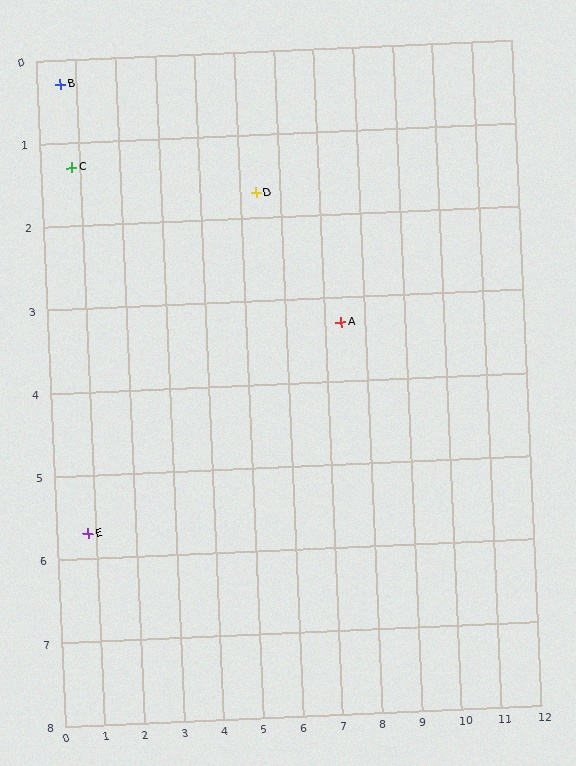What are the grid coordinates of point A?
Point A is at approximately (7.4, 3.3).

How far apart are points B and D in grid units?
Points B and D are about 5.0 grid units apart.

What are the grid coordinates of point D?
Point D is at approximately (5.4, 1.7).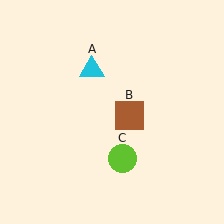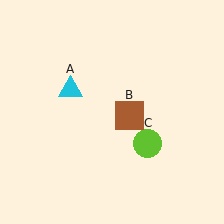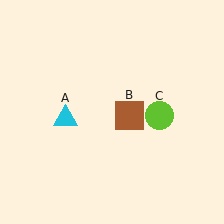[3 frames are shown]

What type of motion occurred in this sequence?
The cyan triangle (object A), lime circle (object C) rotated counterclockwise around the center of the scene.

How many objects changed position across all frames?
2 objects changed position: cyan triangle (object A), lime circle (object C).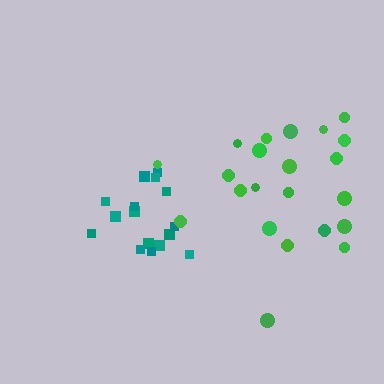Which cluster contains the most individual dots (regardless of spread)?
Green (22).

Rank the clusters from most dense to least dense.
teal, green.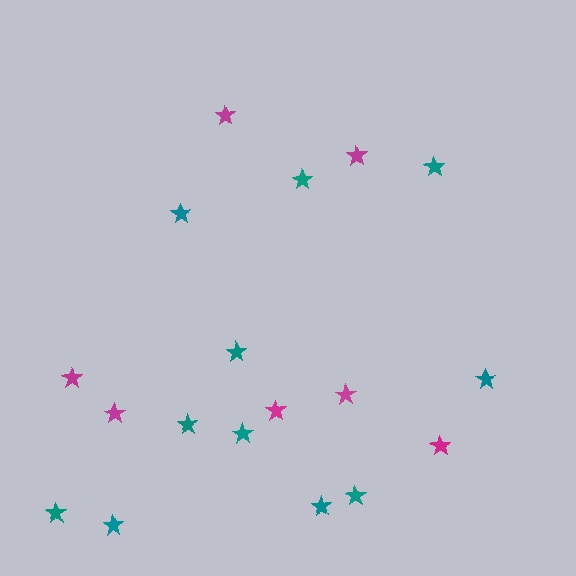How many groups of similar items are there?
There are 2 groups: one group of magenta stars (7) and one group of teal stars (11).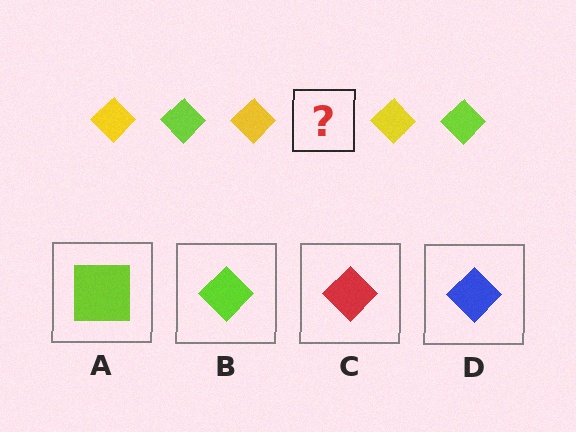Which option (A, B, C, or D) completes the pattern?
B.